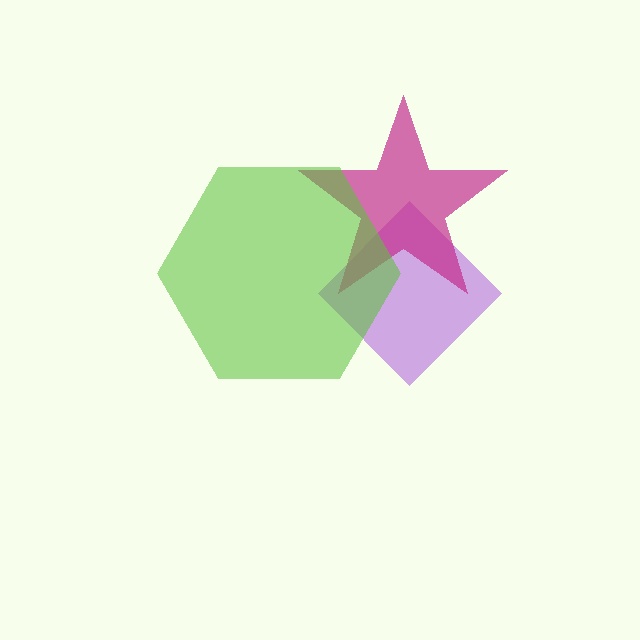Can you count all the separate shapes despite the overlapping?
Yes, there are 3 separate shapes.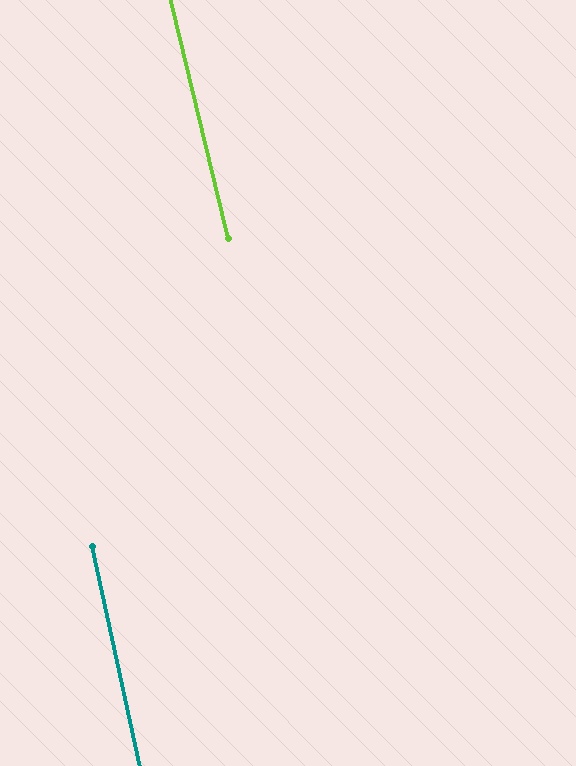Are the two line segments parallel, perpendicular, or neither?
Parallel — their directions differ by only 1.2°.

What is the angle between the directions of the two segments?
Approximately 1 degree.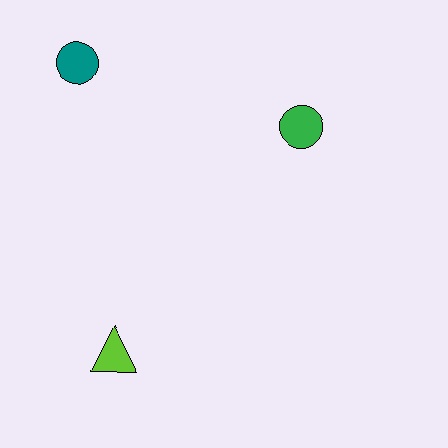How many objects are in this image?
There are 3 objects.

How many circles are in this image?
There are 2 circles.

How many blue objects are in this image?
There are no blue objects.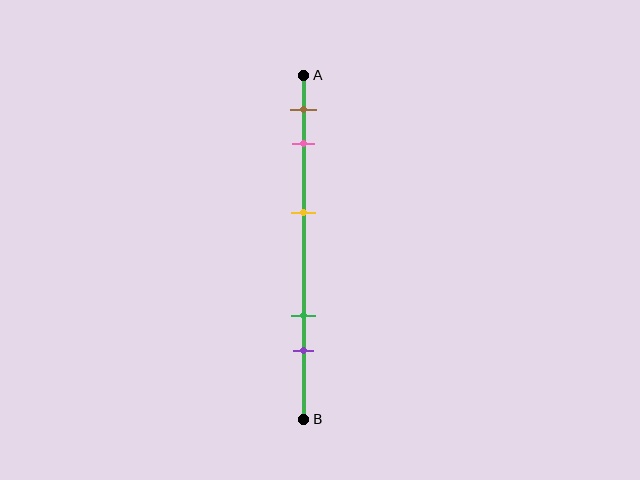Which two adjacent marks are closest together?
The brown and pink marks are the closest adjacent pair.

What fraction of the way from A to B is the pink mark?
The pink mark is approximately 20% (0.2) of the way from A to B.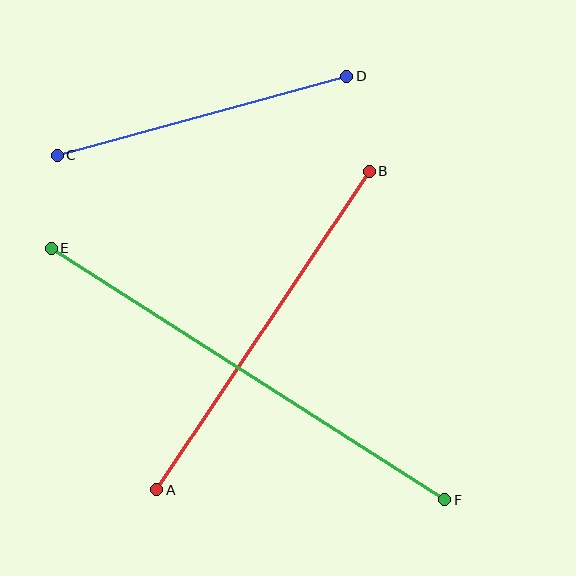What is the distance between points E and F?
The distance is approximately 467 pixels.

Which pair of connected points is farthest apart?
Points E and F are farthest apart.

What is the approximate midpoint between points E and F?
The midpoint is at approximately (248, 374) pixels.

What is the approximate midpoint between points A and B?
The midpoint is at approximately (263, 330) pixels.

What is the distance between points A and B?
The distance is approximately 383 pixels.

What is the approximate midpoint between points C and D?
The midpoint is at approximately (202, 116) pixels.